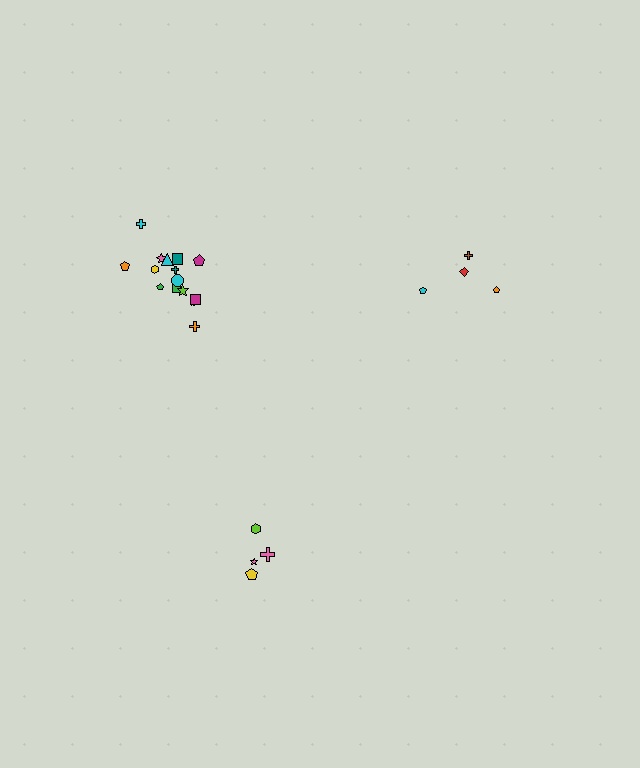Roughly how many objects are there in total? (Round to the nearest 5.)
Roughly 25 objects in total.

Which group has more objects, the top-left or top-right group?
The top-left group.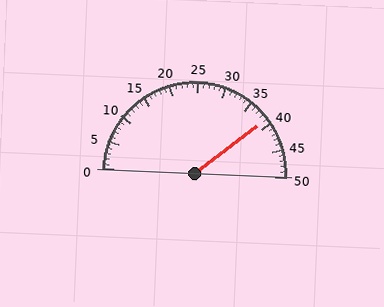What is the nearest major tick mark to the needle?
The nearest major tick mark is 40.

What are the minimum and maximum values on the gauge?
The gauge ranges from 0 to 50.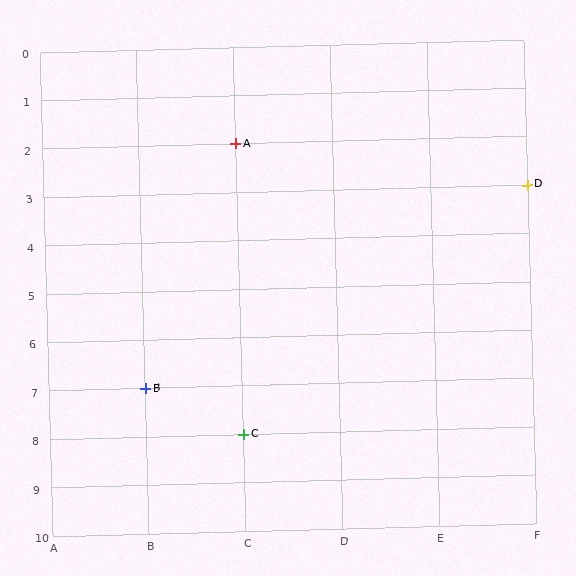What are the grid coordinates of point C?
Point C is at grid coordinates (C, 8).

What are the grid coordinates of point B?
Point B is at grid coordinates (B, 7).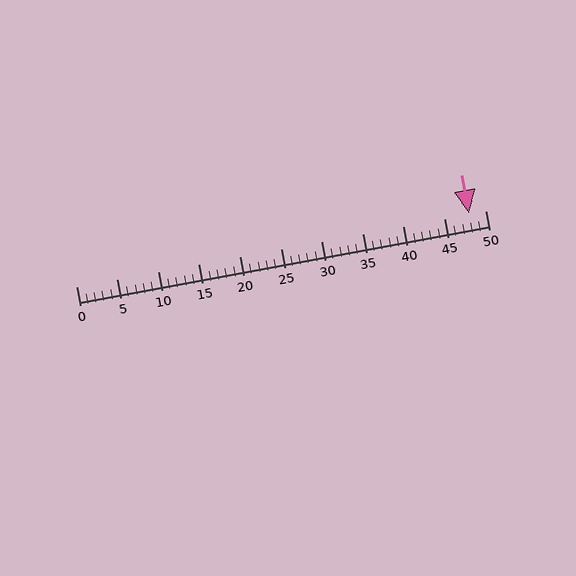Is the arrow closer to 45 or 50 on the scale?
The arrow is closer to 50.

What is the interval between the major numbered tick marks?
The major tick marks are spaced 5 units apart.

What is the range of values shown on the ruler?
The ruler shows values from 0 to 50.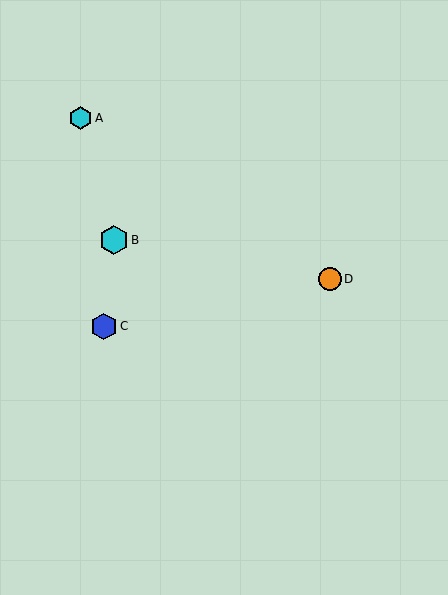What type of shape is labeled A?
Shape A is a cyan hexagon.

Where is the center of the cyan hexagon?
The center of the cyan hexagon is at (81, 118).